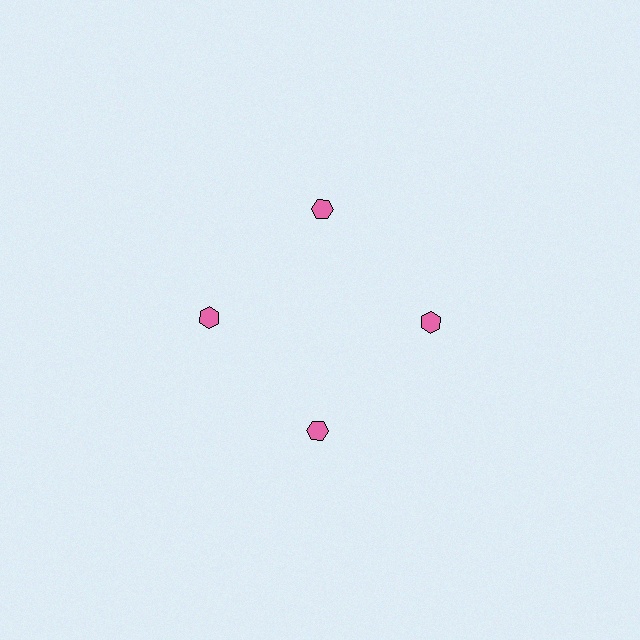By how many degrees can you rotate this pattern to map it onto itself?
The pattern maps onto itself every 90 degrees of rotation.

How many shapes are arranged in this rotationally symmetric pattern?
There are 4 shapes, arranged in 4 groups of 1.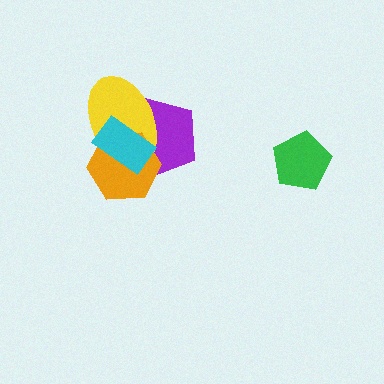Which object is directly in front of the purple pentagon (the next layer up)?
The yellow ellipse is directly in front of the purple pentagon.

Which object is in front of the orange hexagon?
The cyan rectangle is in front of the orange hexagon.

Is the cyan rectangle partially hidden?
No, no other shape covers it.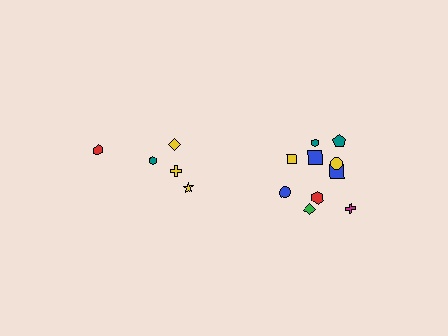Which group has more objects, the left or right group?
The right group.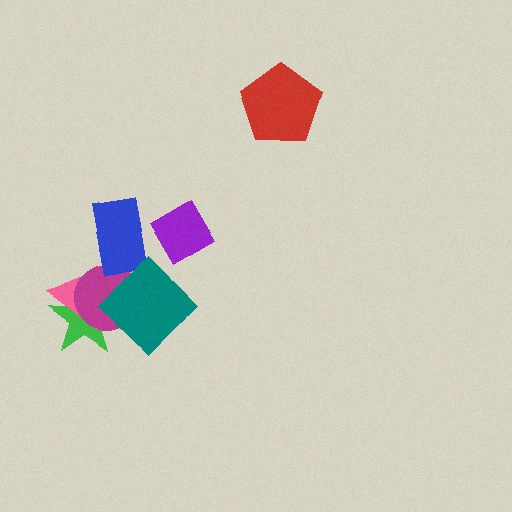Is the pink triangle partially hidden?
Yes, it is partially covered by another shape.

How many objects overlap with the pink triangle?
2 objects overlap with the pink triangle.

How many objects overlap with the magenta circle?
3 objects overlap with the magenta circle.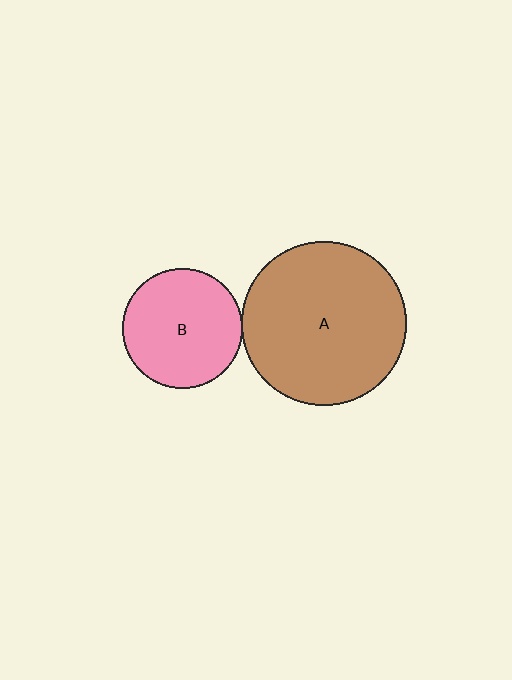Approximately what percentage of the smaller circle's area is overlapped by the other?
Approximately 5%.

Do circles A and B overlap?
Yes.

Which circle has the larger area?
Circle A (brown).